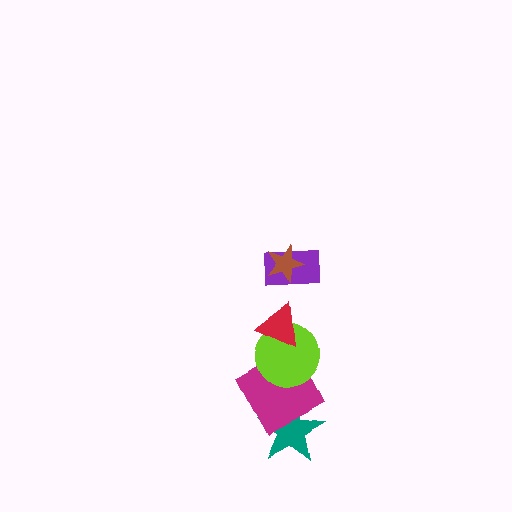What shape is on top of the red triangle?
The purple rectangle is on top of the red triangle.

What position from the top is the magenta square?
The magenta square is 5th from the top.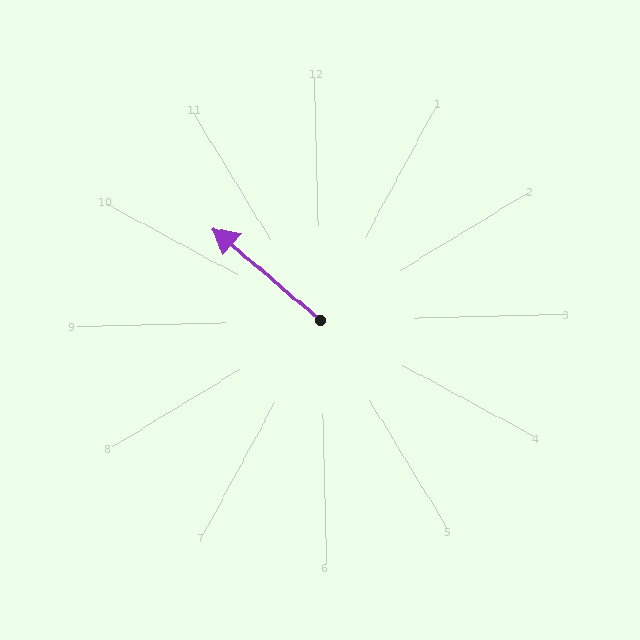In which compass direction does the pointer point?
Northwest.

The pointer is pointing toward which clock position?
Roughly 10 o'clock.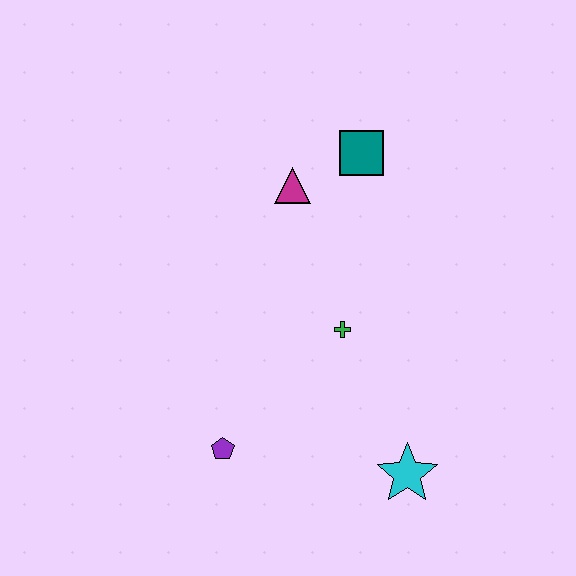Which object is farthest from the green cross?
The teal square is farthest from the green cross.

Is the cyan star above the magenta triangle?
No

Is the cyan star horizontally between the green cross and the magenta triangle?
No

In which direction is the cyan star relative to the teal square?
The cyan star is below the teal square.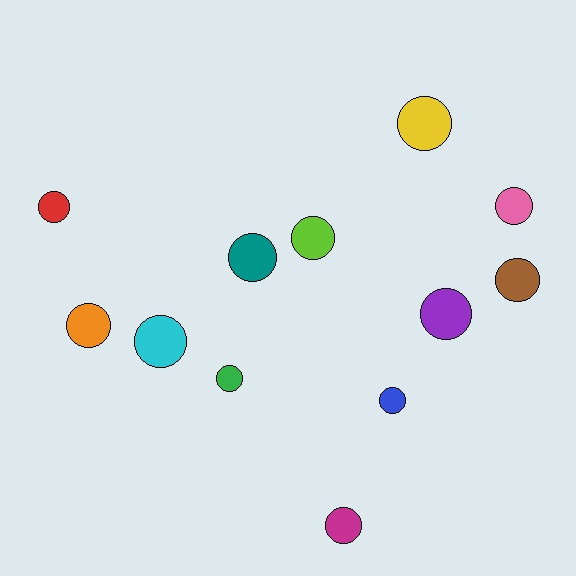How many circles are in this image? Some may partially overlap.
There are 12 circles.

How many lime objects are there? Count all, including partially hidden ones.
There is 1 lime object.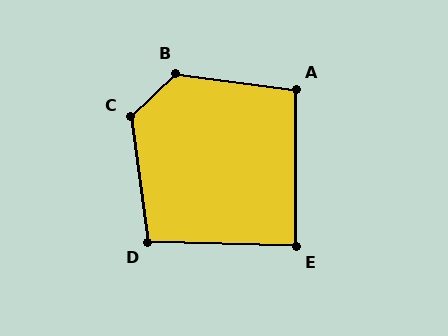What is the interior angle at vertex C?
Approximately 127 degrees (obtuse).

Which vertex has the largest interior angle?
B, at approximately 128 degrees.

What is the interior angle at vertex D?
Approximately 99 degrees (obtuse).